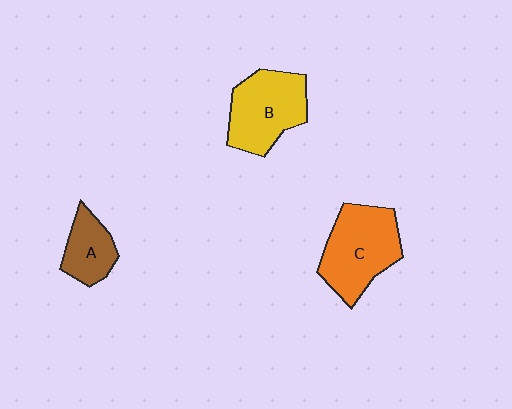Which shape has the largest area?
Shape C (orange).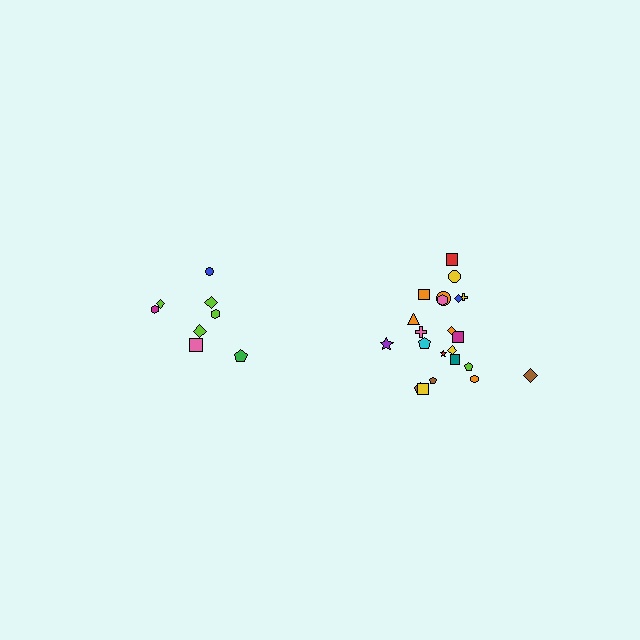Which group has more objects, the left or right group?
The right group.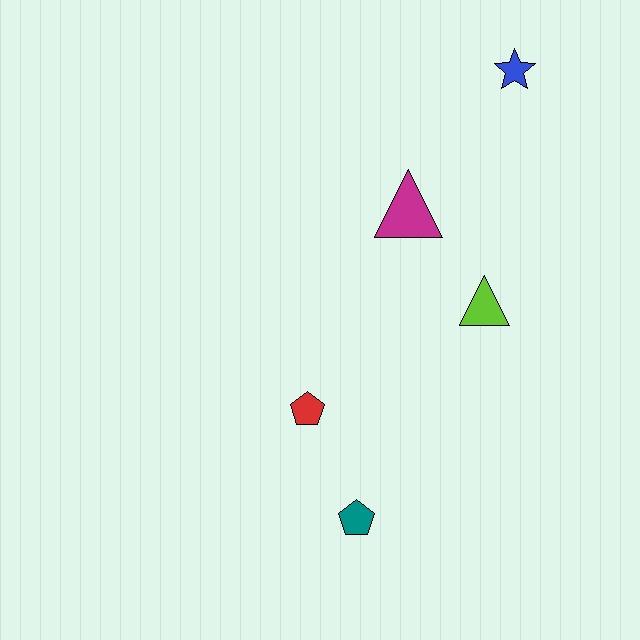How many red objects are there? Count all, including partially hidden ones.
There is 1 red object.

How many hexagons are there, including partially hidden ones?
There are no hexagons.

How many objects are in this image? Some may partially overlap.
There are 5 objects.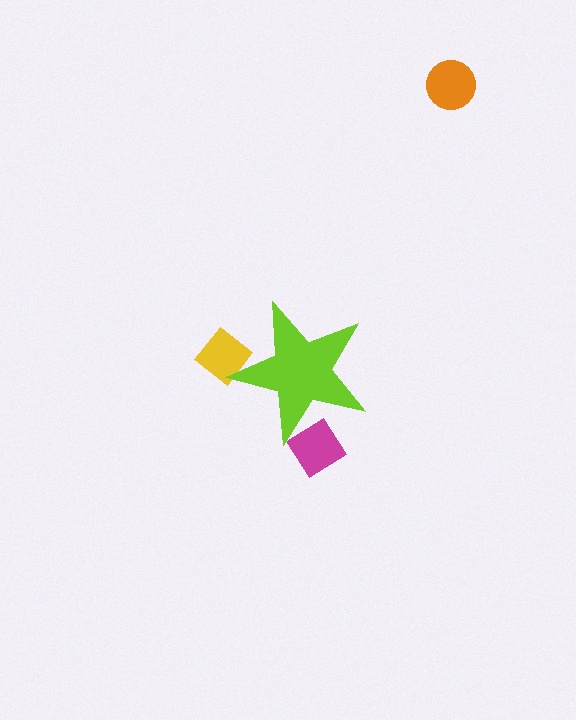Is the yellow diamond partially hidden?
Yes, the yellow diamond is partially hidden behind the lime star.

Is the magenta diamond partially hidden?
Yes, the magenta diamond is partially hidden behind the lime star.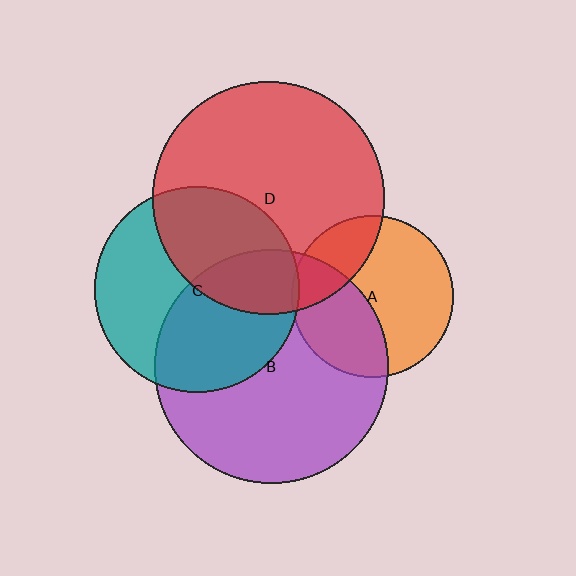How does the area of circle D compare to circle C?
Approximately 1.3 times.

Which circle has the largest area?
Circle B (purple).